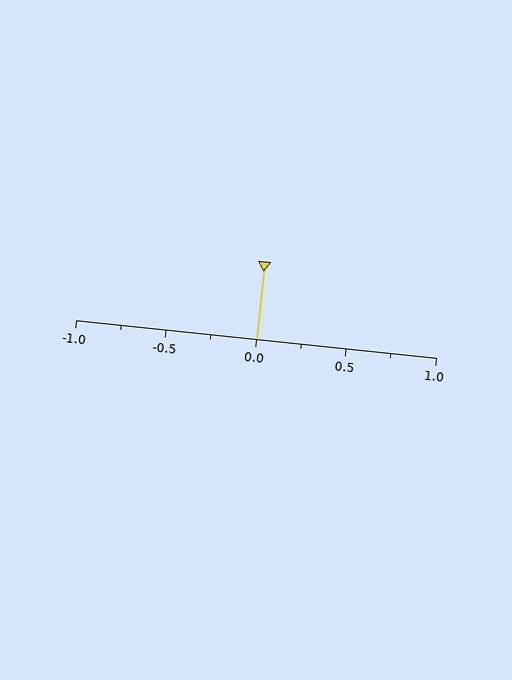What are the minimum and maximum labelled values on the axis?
The axis runs from -1.0 to 1.0.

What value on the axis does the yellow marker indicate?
The marker indicates approximately 0.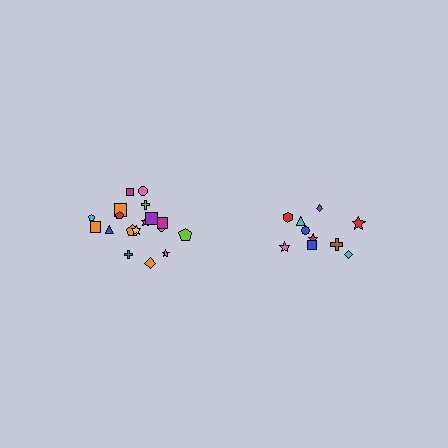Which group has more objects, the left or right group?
The left group.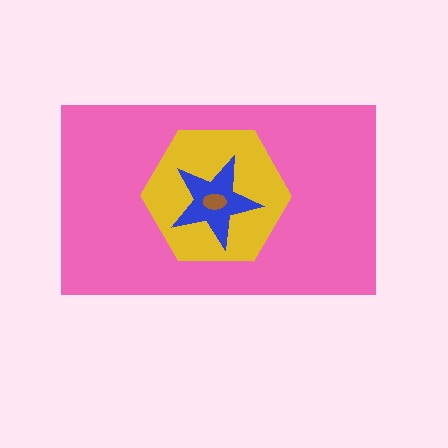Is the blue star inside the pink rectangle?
Yes.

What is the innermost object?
The brown ellipse.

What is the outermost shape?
The pink rectangle.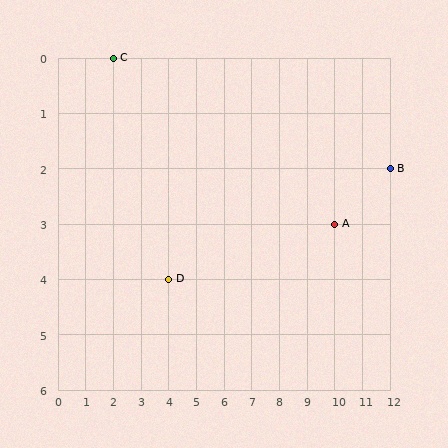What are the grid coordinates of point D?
Point D is at grid coordinates (4, 4).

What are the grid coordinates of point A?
Point A is at grid coordinates (10, 3).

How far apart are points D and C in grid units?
Points D and C are 2 columns and 4 rows apart (about 4.5 grid units diagonally).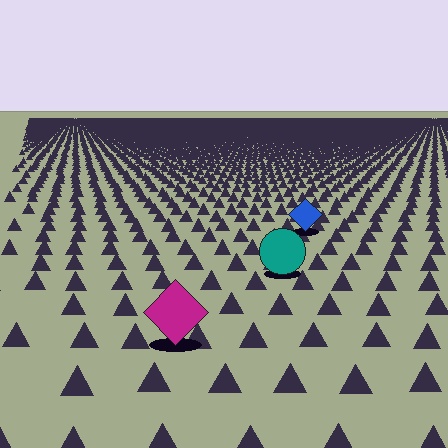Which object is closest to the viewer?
The magenta diamond is closest. The texture marks near it are larger and more spread out.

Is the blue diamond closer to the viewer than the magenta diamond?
No. The magenta diamond is closer — you can tell from the texture gradient: the ground texture is coarser near it.